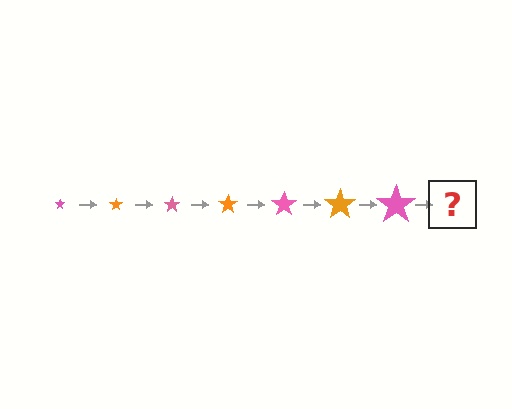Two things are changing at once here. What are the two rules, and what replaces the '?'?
The two rules are that the star grows larger each step and the color cycles through pink and orange. The '?' should be an orange star, larger than the previous one.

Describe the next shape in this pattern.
It should be an orange star, larger than the previous one.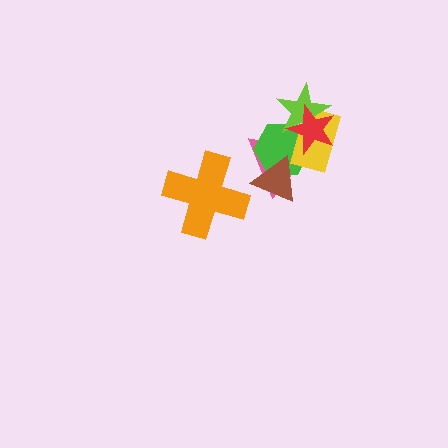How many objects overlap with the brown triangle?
2 objects overlap with the brown triangle.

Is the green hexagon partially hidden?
Yes, it is partially covered by another shape.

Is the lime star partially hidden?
Yes, it is partially covered by another shape.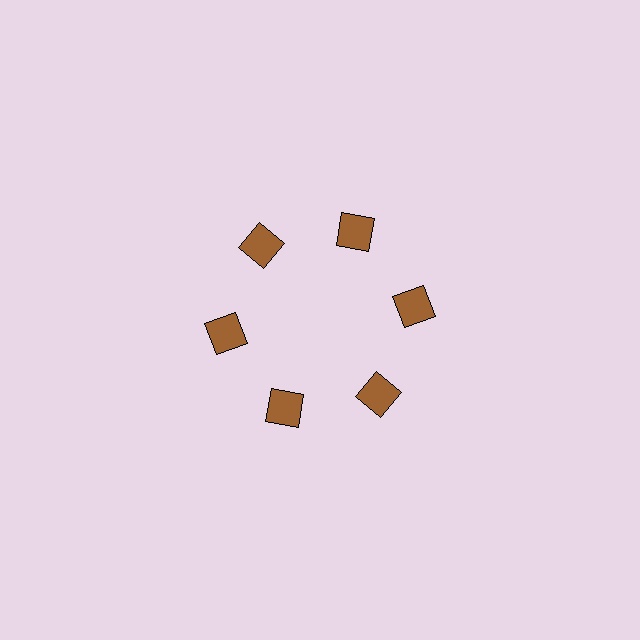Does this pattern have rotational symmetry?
Yes, this pattern has 6-fold rotational symmetry. It looks the same after rotating 60 degrees around the center.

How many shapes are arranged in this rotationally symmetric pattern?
There are 6 shapes, arranged in 6 groups of 1.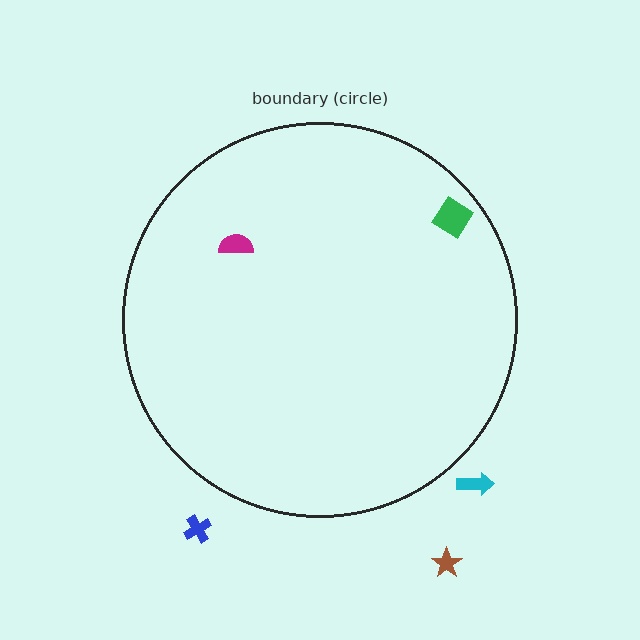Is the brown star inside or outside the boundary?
Outside.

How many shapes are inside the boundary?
2 inside, 3 outside.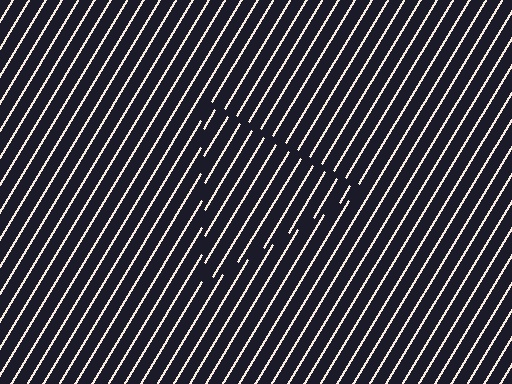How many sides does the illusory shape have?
3 sides — the line-ends trace a triangle.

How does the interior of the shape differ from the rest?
The interior of the shape contains the same grating, shifted by half a period — the contour is defined by the phase discontinuity where line-ends from the inner and outer gratings abut.